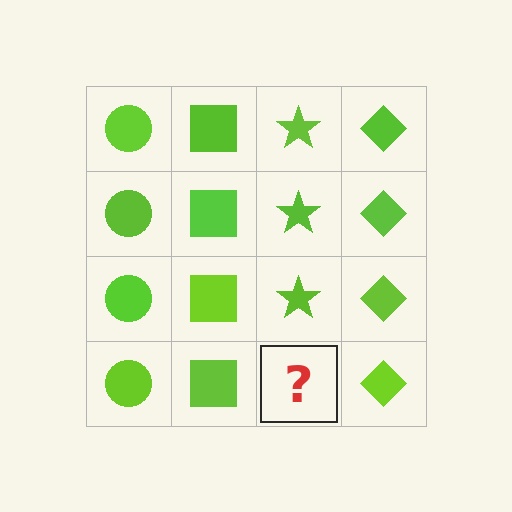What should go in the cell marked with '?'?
The missing cell should contain a lime star.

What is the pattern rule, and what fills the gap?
The rule is that each column has a consistent shape. The gap should be filled with a lime star.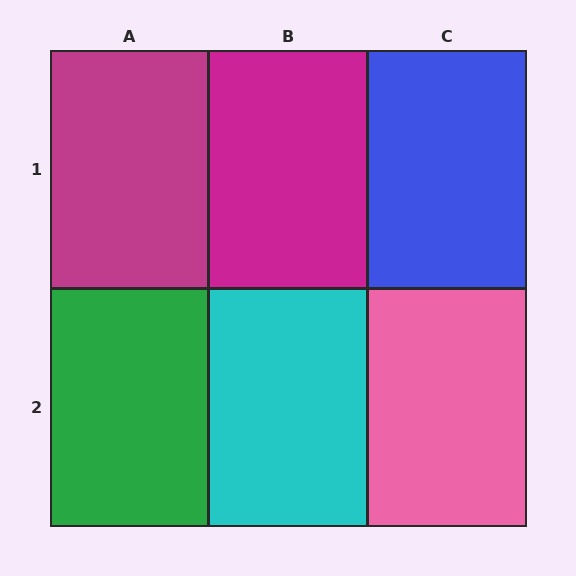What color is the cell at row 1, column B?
Magenta.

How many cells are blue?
1 cell is blue.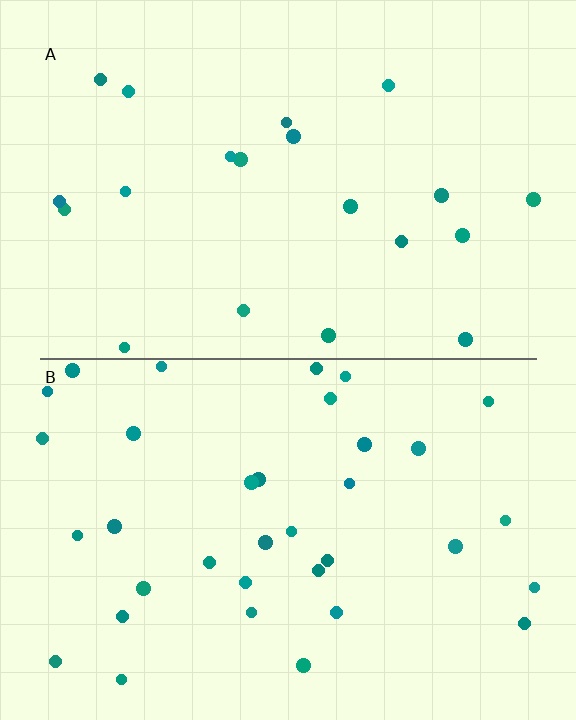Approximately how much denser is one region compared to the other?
Approximately 1.7× — region B over region A.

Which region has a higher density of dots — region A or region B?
B (the bottom).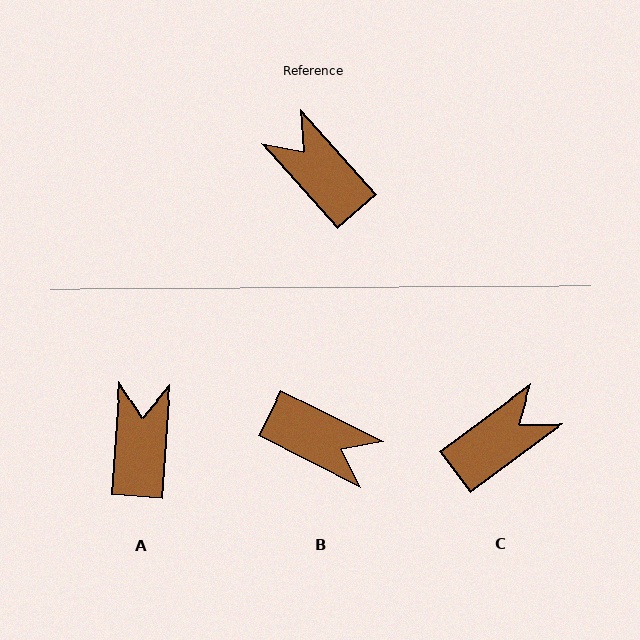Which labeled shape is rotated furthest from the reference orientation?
B, about 159 degrees away.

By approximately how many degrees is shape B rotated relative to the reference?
Approximately 159 degrees clockwise.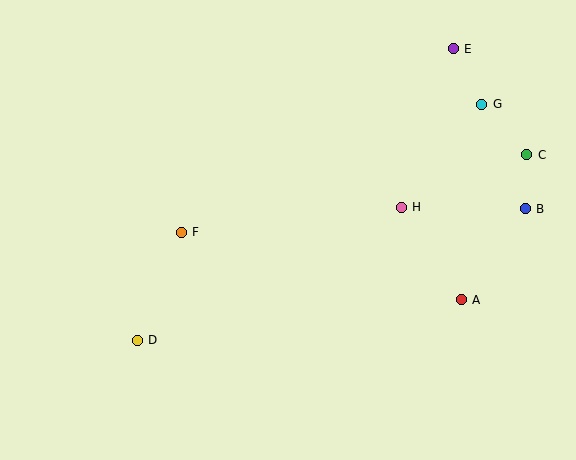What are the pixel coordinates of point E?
Point E is at (453, 49).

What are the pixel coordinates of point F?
Point F is at (181, 232).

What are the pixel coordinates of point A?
Point A is at (461, 300).